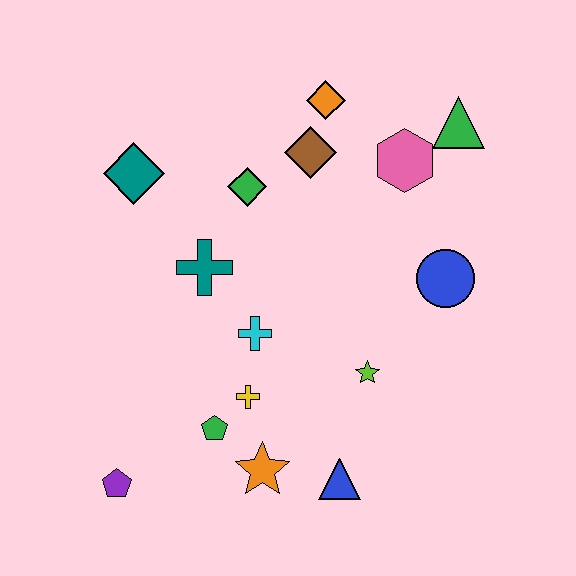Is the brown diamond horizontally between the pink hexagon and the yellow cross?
Yes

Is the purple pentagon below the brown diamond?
Yes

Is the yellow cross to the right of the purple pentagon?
Yes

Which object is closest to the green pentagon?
The yellow cross is closest to the green pentagon.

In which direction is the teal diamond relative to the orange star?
The teal diamond is above the orange star.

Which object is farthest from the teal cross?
The green triangle is farthest from the teal cross.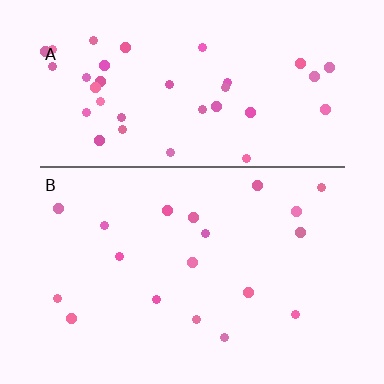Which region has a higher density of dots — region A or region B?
A (the top).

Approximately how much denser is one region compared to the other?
Approximately 2.1× — region A over region B.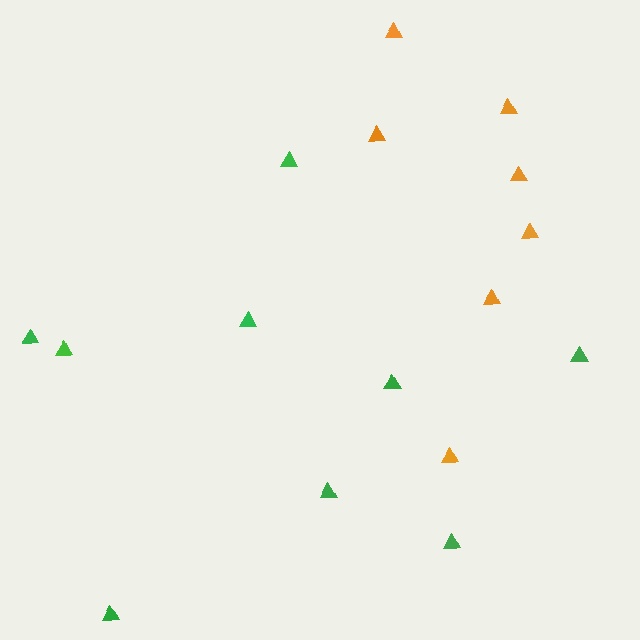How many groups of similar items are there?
There are 2 groups: one group of green triangles (9) and one group of orange triangles (7).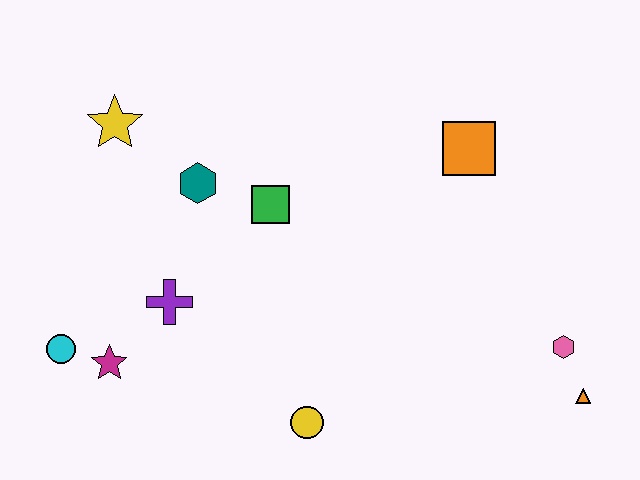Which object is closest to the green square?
The teal hexagon is closest to the green square.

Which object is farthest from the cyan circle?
The orange triangle is farthest from the cyan circle.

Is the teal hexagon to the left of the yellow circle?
Yes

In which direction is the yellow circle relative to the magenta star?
The yellow circle is to the right of the magenta star.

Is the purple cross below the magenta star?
No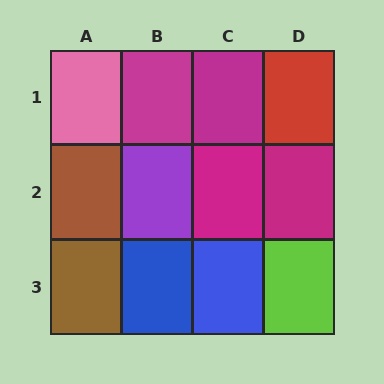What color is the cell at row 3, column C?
Blue.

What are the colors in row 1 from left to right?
Pink, magenta, magenta, red.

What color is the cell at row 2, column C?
Magenta.